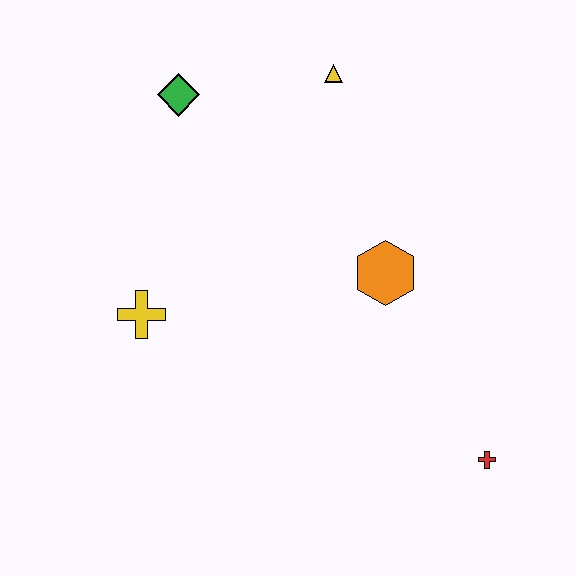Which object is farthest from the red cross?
The green diamond is farthest from the red cross.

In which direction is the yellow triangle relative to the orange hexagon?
The yellow triangle is above the orange hexagon.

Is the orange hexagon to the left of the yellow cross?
No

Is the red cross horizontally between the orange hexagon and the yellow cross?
No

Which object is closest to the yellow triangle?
The green diamond is closest to the yellow triangle.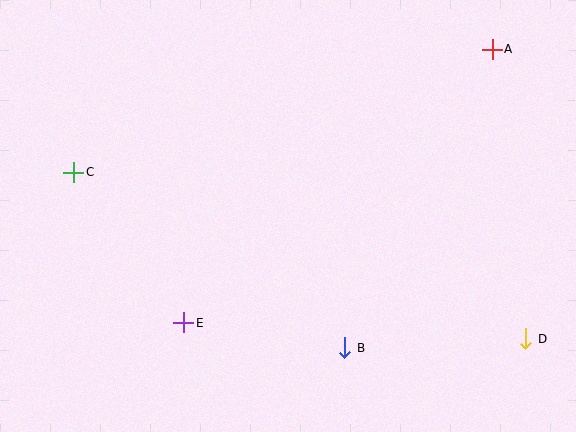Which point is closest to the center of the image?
Point B at (345, 348) is closest to the center.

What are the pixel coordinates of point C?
Point C is at (74, 172).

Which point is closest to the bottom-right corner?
Point D is closest to the bottom-right corner.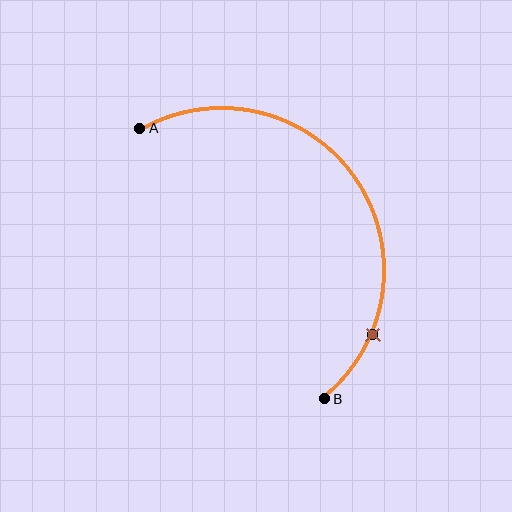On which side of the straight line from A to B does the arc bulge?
The arc bulges above and to the right of the straight line connecting A and B.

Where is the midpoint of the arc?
The arc midpoint is the point on the curve farthest from the straight line joining A and B. It sits above and to the right of that line.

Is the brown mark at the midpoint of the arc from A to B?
No. The brown mark lies on the arc but is closer to endpoint B. The arc midpoint would be at the point on the curve equidistant along the arc from both A and B.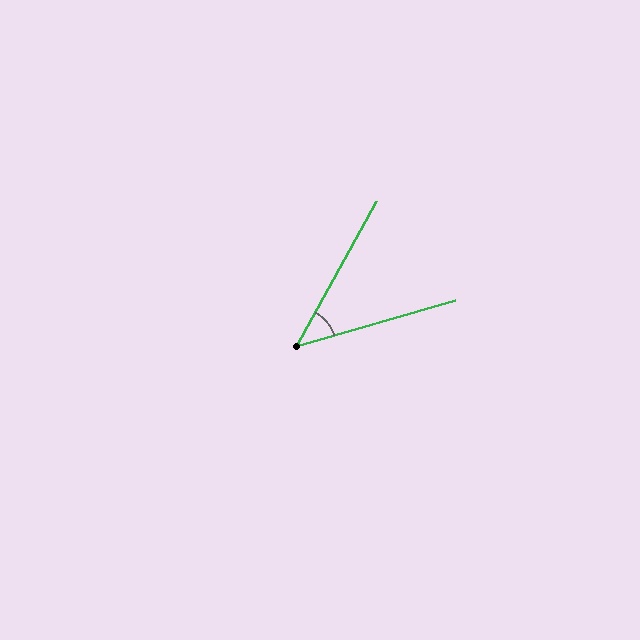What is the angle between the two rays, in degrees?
Approximately 45 degrees.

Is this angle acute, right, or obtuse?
It is acute.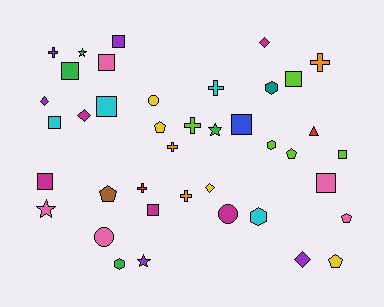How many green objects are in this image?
There are 4 green objects.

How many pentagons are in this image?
There are 5 pentagons.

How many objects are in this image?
There are 40 objects.